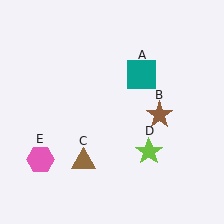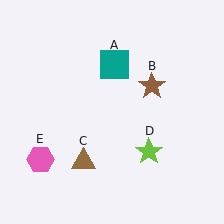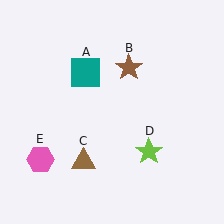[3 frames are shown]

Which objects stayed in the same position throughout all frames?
Brown triangle (object C) and lime star (object D) and pink hexagon (object E) remained stationary.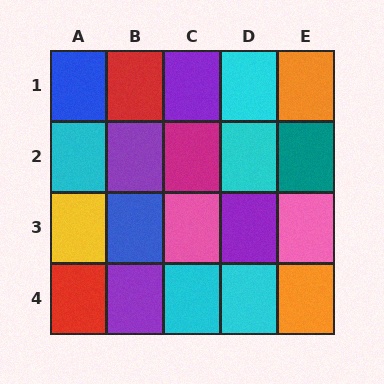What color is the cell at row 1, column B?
Red.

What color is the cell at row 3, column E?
Pink.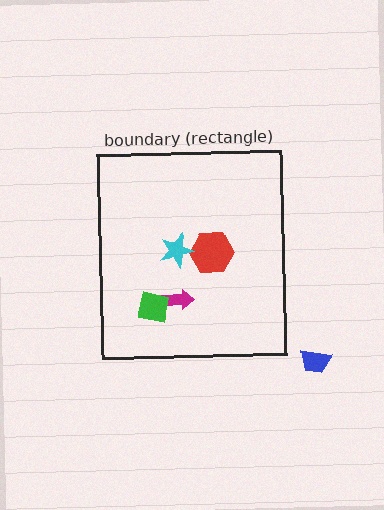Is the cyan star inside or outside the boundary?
Inside.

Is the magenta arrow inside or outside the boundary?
Inside.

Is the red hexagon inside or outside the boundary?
Inside.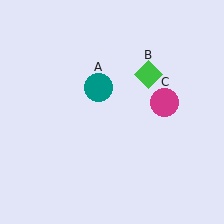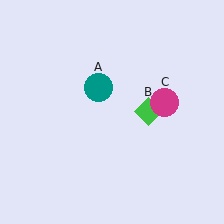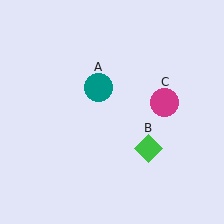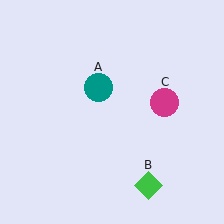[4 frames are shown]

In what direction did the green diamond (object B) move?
The green diamond (object B) moved down.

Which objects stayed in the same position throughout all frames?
Teal circle (object A) and magenta circle (object C) remained stationary.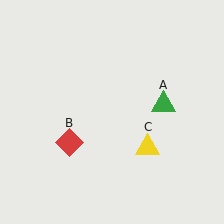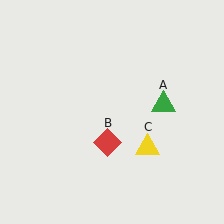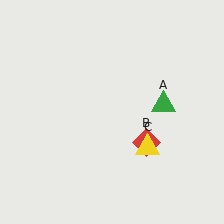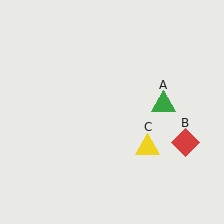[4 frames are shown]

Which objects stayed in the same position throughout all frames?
Green triangle (object A) and yellow triangle (object C) remained stationary.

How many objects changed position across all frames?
1 object changed position: red diamond (object B).